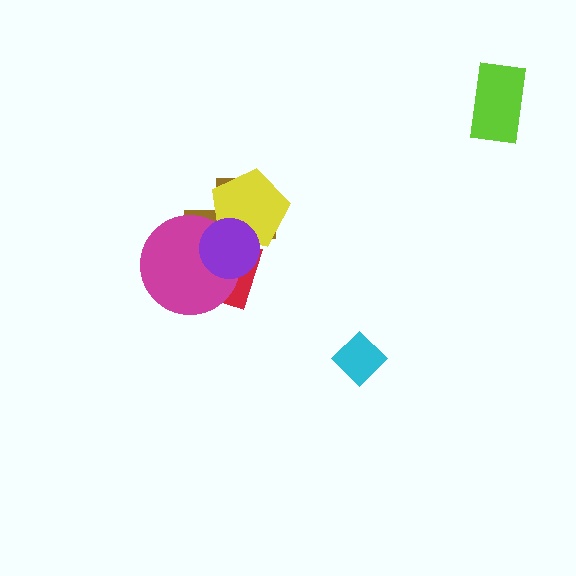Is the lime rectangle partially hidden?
No, no other shape covers it.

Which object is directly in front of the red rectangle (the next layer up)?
The brown cross is directly in front of the red rectangle.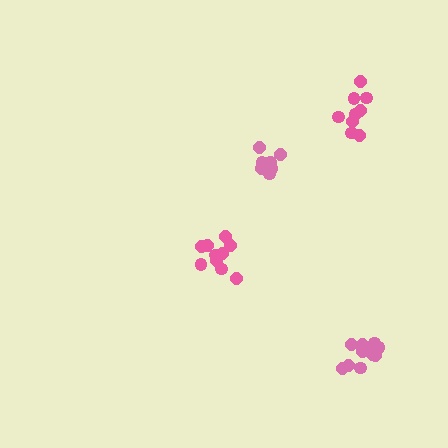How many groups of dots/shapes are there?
There are 4 groups.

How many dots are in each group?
Group 1: 9 dots, Group 2: 8 dots, Group 3: 10 dots, Group 4: 12 dots (39 total).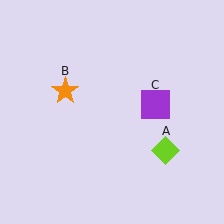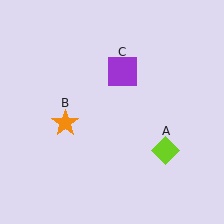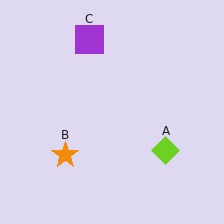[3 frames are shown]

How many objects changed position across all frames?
2 objects changed position: orange star (object B), purple square (object C).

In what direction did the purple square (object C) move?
The purple square (object C) moved up and to the left.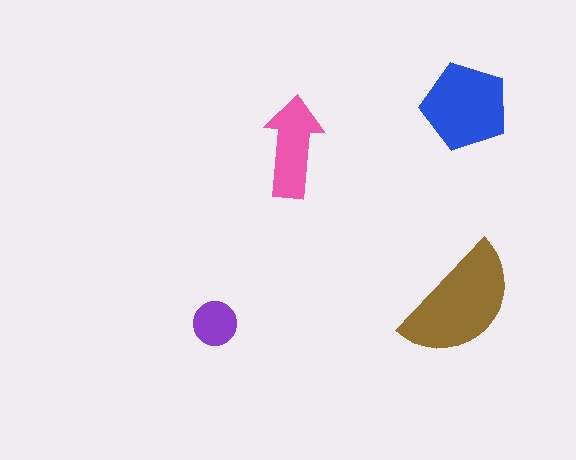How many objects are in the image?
There are 4 objects in the image.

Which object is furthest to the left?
The purple circle is leftmost.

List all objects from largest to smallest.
The brown semicircle, the blue pentagon, the pink arrow, the purple circle.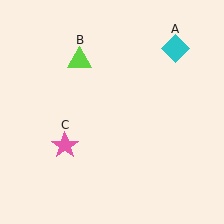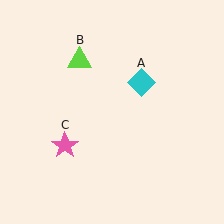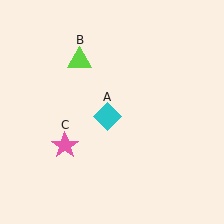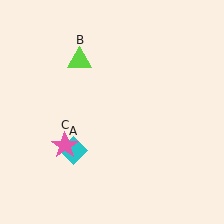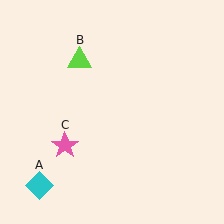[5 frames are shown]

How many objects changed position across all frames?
1 object changed position: cyan diamond (object A).